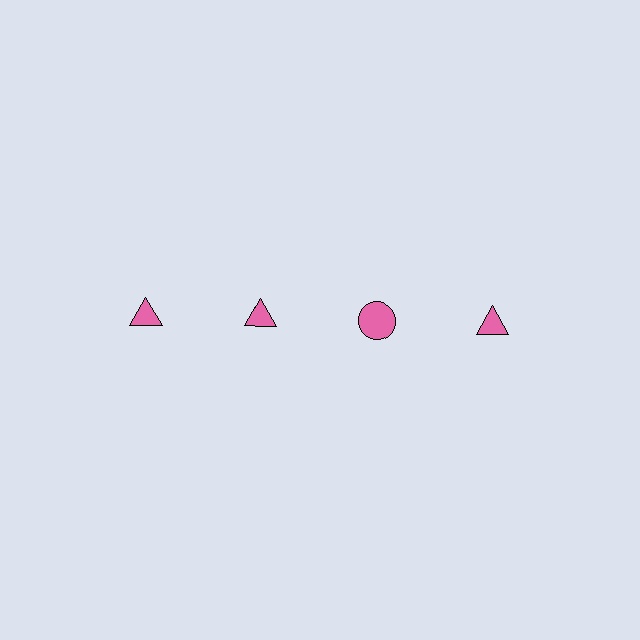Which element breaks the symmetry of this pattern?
The pink circle in the top row, center column breaks the symmetry. All other shapes are pink triangles.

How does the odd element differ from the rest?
It has a different shape: circle instead of triangle.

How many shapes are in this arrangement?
There are 4 shapes arranged in a grid pattern.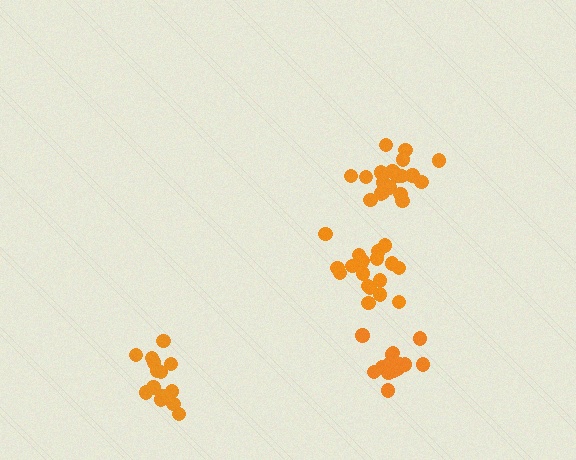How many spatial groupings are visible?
There are 4 spatial groupings.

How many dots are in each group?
Group 1: 14 dots, Group 2: 14 dots, Group 3: 20 dots, Group 4: 20 dots (68 total).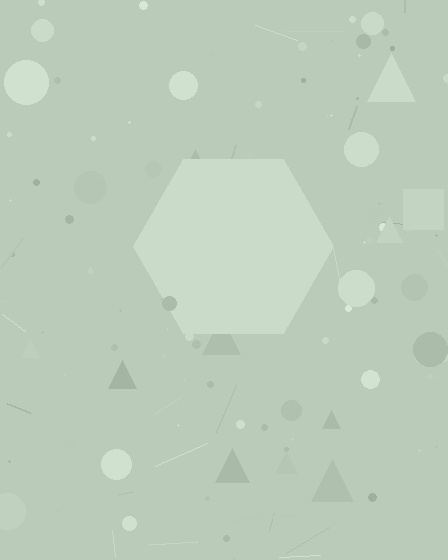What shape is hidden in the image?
A hexagon is hidden in the image.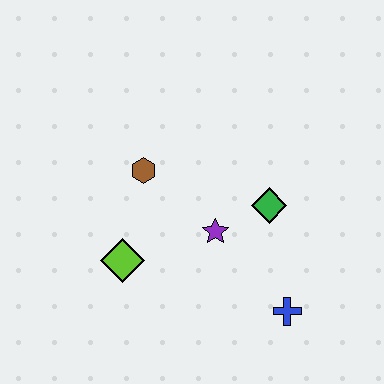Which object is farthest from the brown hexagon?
The blue cross is farthest from the brown hexagon.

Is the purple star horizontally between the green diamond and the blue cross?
No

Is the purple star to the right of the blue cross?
No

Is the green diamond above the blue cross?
Yes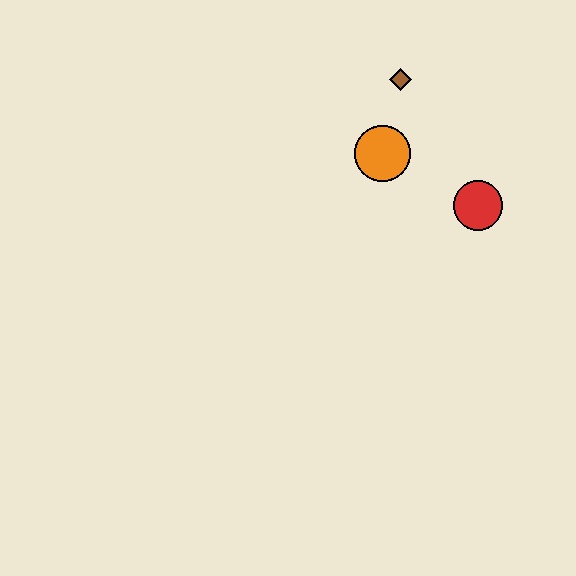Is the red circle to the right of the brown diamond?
Yes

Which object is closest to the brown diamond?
The orange circle is closest to the brown diamond.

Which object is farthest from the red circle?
The brown diamond is farthest from the red circle.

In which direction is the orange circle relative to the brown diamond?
The orange circle is below the brown diamond.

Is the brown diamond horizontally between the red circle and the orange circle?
Yes